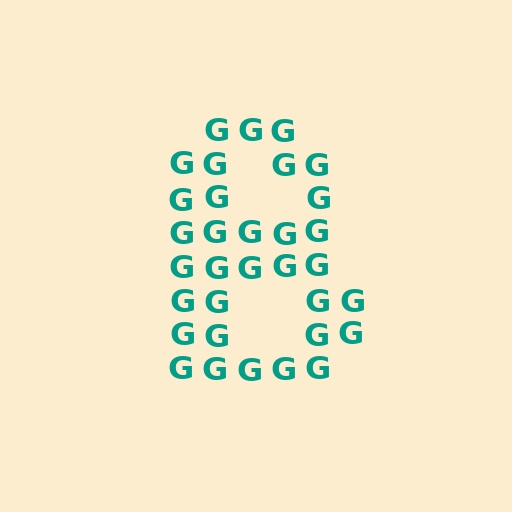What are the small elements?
The small elements are letter G's.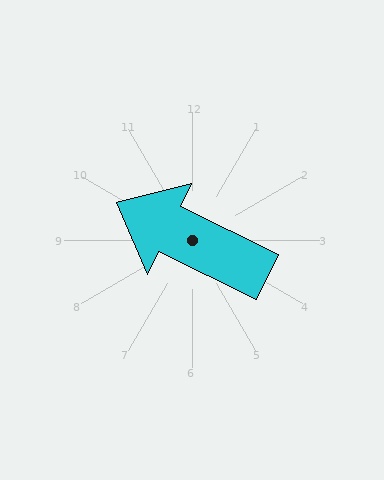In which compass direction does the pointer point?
Northwest.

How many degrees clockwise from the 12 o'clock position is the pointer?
Approximately 296 degrees.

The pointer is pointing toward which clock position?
Roughly 10 o'clock.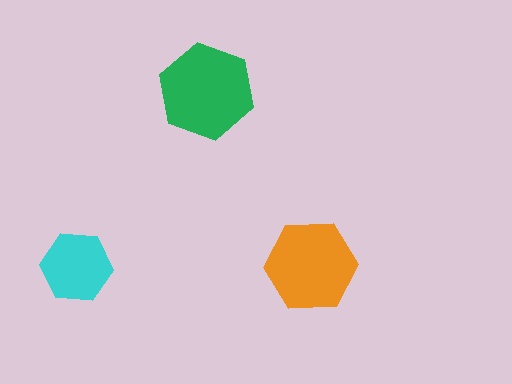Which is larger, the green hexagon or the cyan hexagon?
The green one.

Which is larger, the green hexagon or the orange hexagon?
The green one.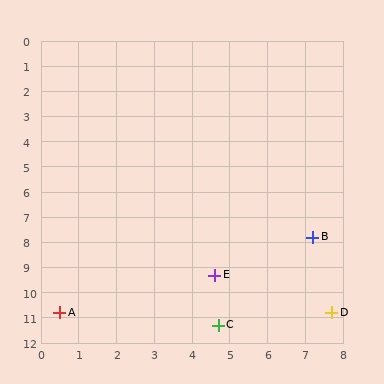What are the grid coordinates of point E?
Point E is at approximately (4.6, 9.3).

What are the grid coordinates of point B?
Point B is at approximately (7.2, 7.8).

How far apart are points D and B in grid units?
Points D and B are about 3.0 grid units apart.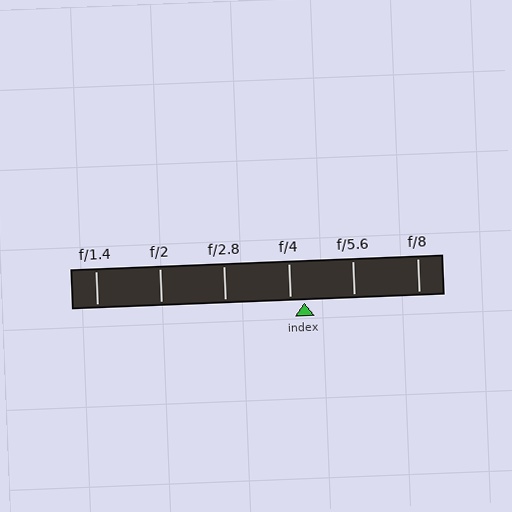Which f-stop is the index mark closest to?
The index mark is closest to f/4.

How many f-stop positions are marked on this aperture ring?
There are 6 f-stop positions marked.